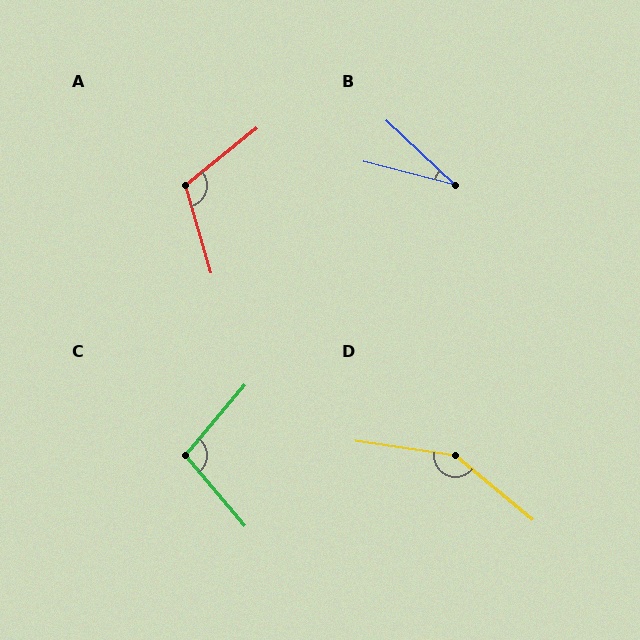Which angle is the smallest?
B, at approximately 29 degrees.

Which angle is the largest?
D, at approximately 149 degrees.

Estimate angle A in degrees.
Approximately 113 degrees.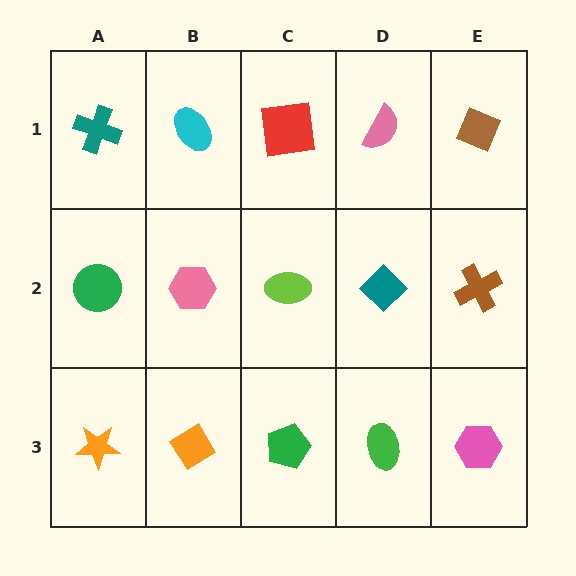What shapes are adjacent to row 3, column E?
A brown cross (row 2, column E), a green ellipse (row 3, column D).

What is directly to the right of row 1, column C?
A pink semicircle.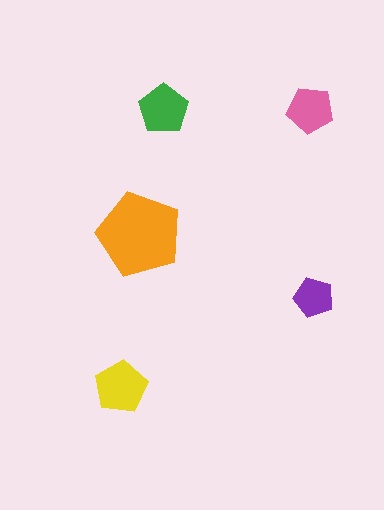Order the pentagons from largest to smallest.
the orange one, the yellow one, the green one, the pink one, the purple one.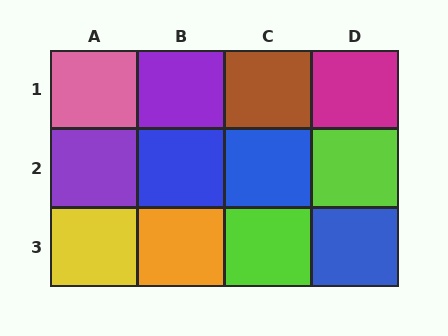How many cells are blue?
3 cells are blue.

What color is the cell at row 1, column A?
Pink.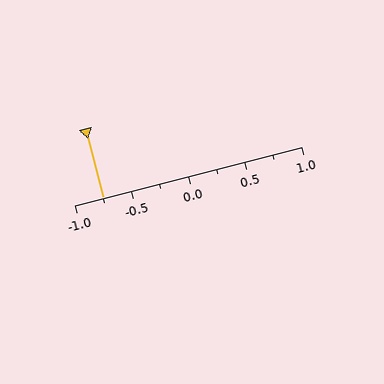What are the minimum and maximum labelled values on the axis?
The axis runs from -1.0 to 1.0.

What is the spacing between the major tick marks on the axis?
The major ticks are spaced 0.5 apart.